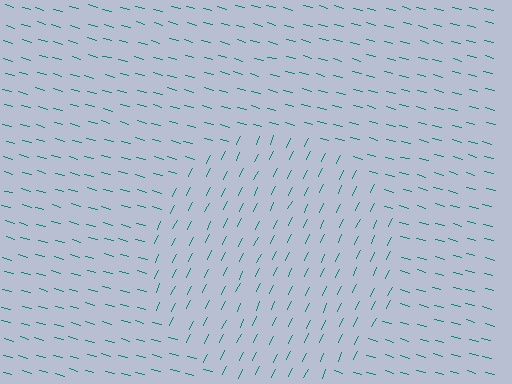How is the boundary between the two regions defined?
The boundary is defined purely by a change in line orientation (approximately 79 degrees difference). All lines are the same color and thickness.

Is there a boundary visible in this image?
Yes, there is a texture boundary formed by a change in line orientation.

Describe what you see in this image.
The image is filled with small teal line segments. A circle region in the image has lines oriented differently from the surrounding lines, creating a visible texture boundary.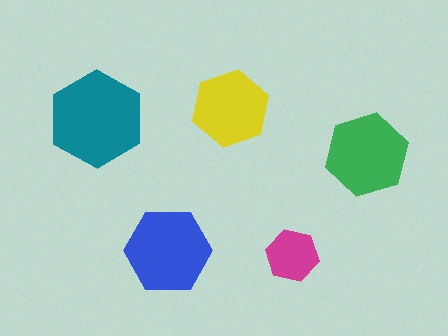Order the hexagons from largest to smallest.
the teal one, the blue one, the green one, the yellow one, the magenta one.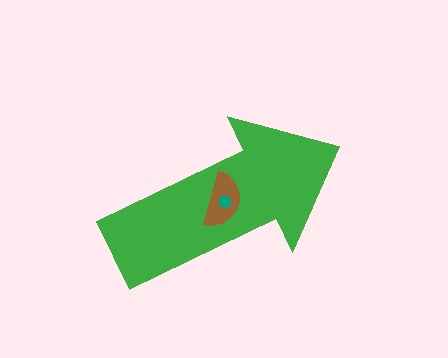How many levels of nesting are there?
3.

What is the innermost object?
The teal pentagon.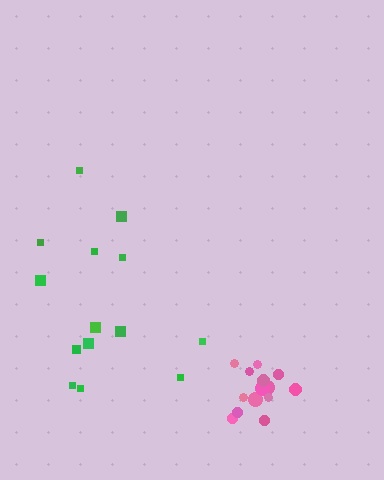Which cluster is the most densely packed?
Pink.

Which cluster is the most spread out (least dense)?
Green.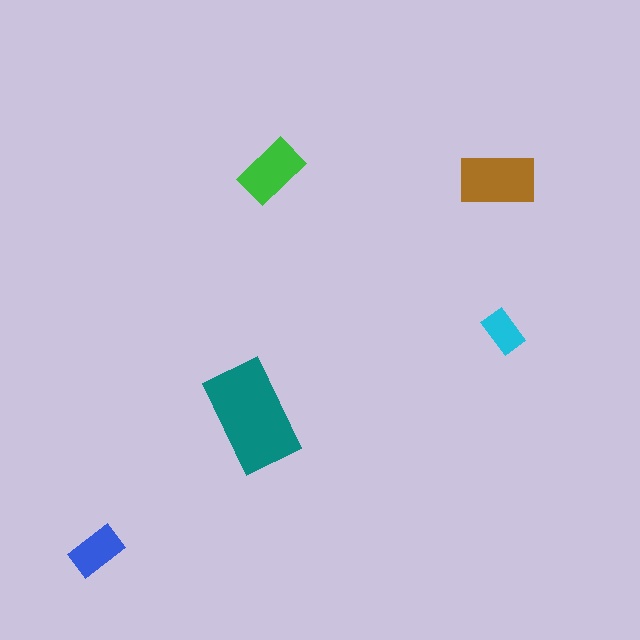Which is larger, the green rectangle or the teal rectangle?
The teal one.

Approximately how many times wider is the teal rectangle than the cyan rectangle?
About 2.5 times wider.